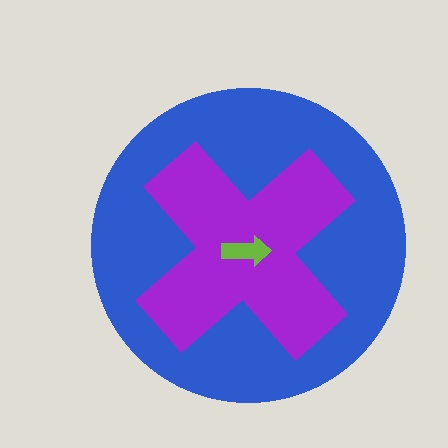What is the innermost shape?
The lime arrow.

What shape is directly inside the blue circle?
The purple cross.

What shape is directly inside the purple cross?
The lime arrow.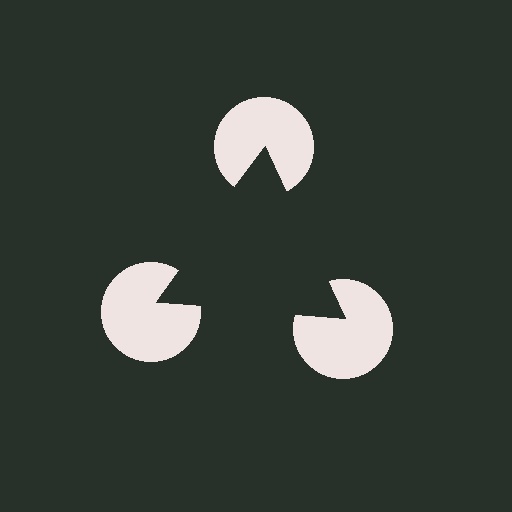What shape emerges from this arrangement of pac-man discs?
An illusory triangle — its edges are inferred from the aligned wedge cuts in the pac-man discs, not physically drawn.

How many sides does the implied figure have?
3 sides.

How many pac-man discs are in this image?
There are 3 — one at each vertex of the illusory triangle.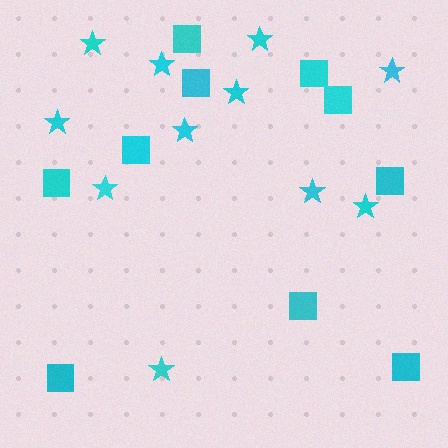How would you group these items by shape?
There are 2 groups: one group of stars (11) and one group of squares (10).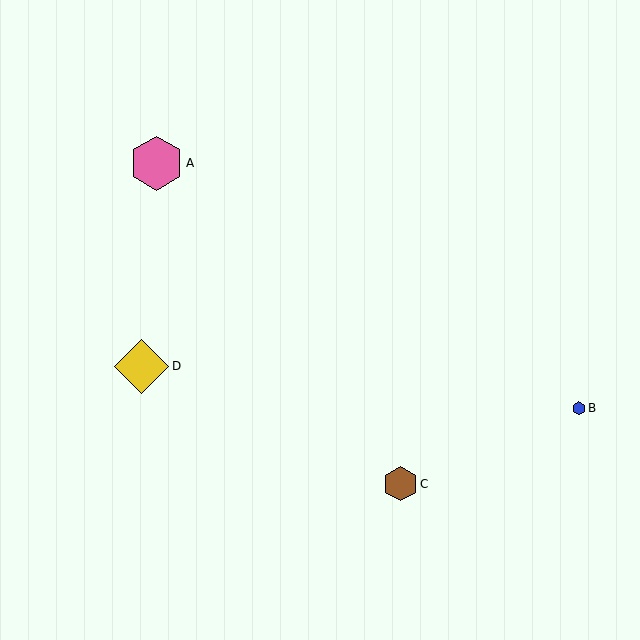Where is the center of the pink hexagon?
The center of the pink hexagon is at (156, 163).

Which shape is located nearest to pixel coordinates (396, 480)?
The brown hexagon (labeled C) at (400, 484) is nearest to that location.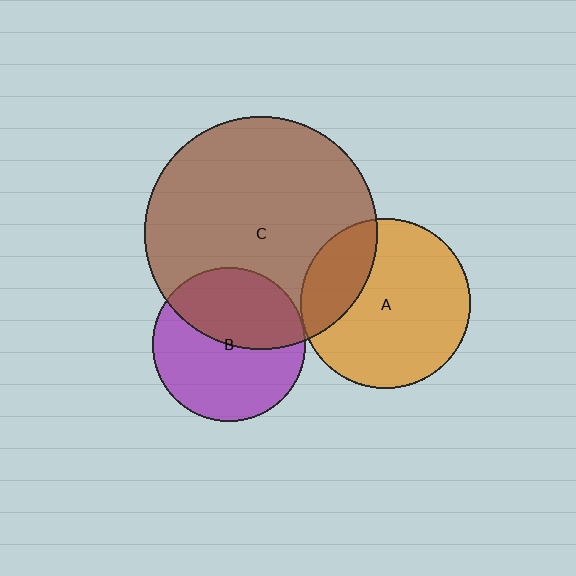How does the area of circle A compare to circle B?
Approximately 1.2 times.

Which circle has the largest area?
Circle C (brown).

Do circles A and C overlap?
Yes.